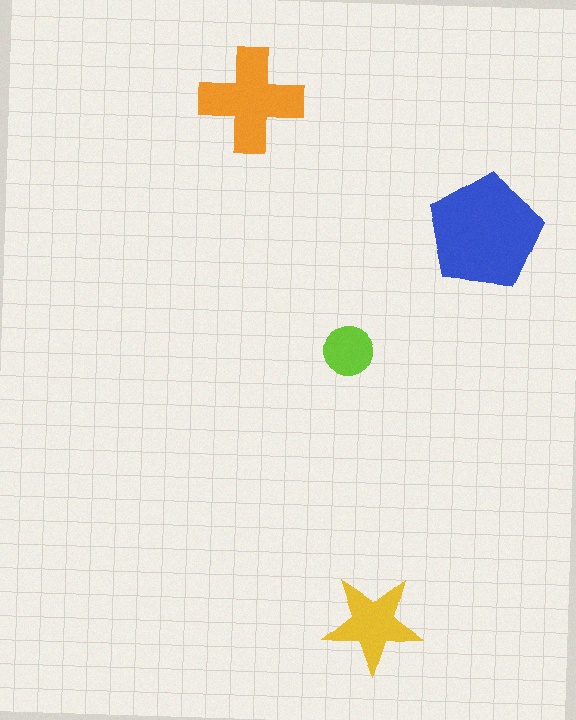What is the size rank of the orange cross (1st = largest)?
2nd.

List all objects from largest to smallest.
The blue pentagon, the orange cross, the yellow star, the lime circle.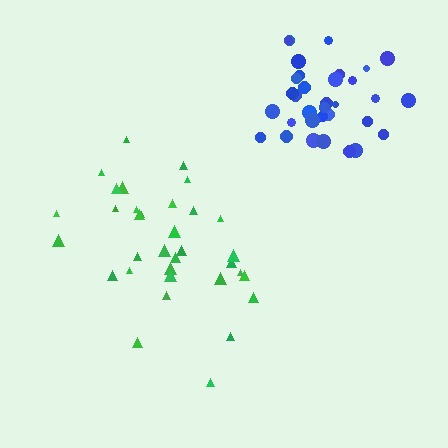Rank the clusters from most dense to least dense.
blue, green.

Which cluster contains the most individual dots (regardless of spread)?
Blue (35).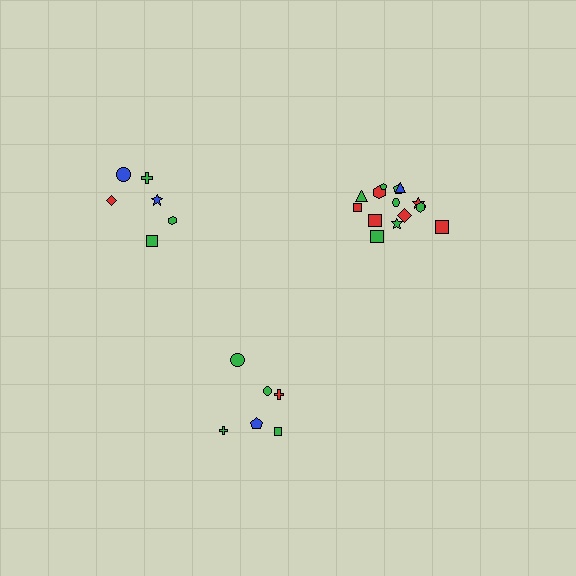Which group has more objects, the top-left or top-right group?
The top-right group.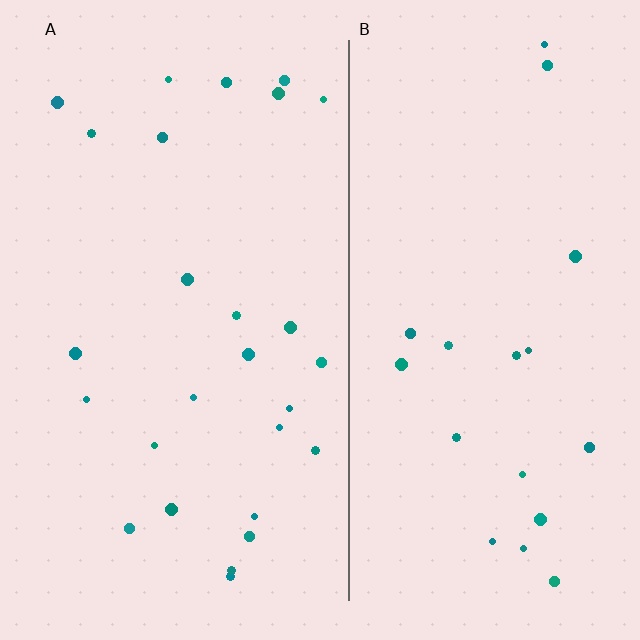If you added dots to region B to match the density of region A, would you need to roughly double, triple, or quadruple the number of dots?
Approximately double.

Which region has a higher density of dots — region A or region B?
A (the left).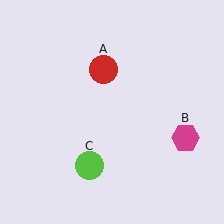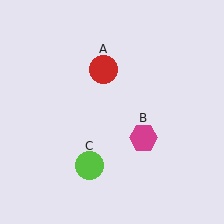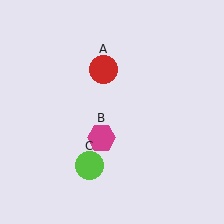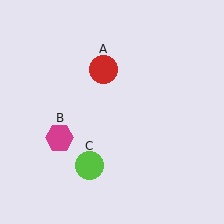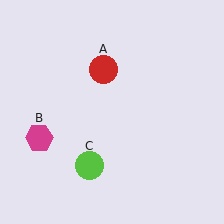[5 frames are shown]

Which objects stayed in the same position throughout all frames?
Red circle (object A) and lime circle (object C) remained stationary.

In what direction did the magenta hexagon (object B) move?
The magenta hexagon (object B) moved left.